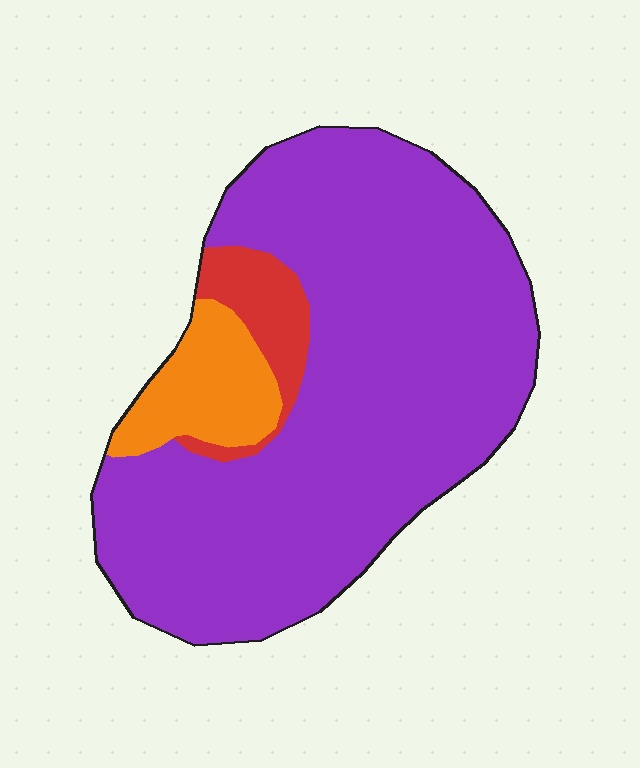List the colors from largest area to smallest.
From largest to smallest: purple, orange, red.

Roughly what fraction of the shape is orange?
Orange covers around 10% of the shape.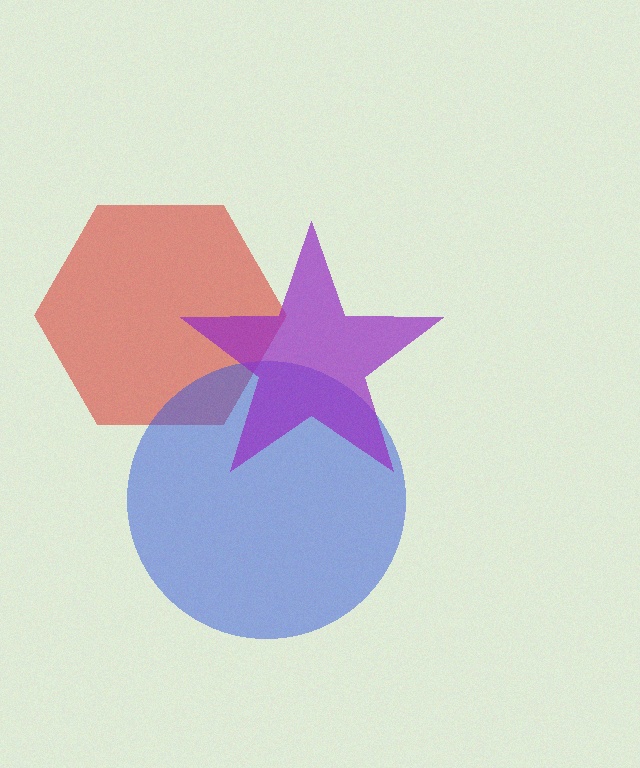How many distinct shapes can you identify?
There are 3 distinct shapes: a red hexagon, a blue circle, a purple star.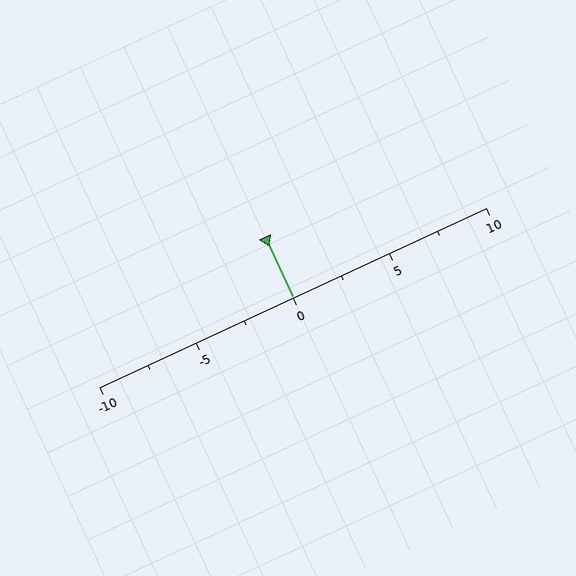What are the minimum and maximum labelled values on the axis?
The axis runs from -10 to 10.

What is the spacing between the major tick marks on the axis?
The major ticks are spaced 5 apart.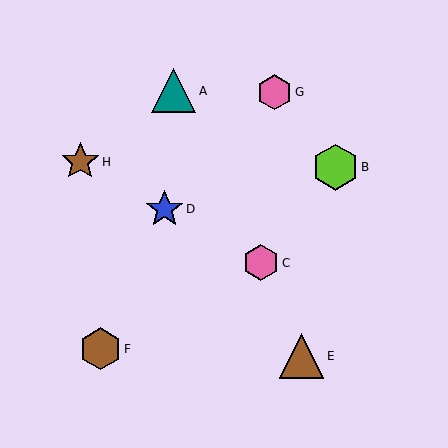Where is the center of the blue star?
The center of the blue star is at (164, 209).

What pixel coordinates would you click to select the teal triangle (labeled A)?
Click at (174, 91) to select the teal triangle A.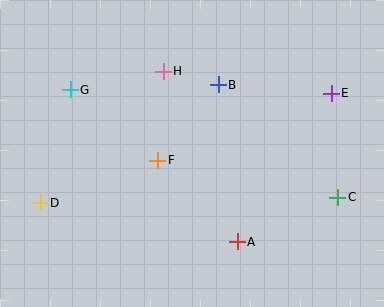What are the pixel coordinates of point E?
Point E is at (331, 93).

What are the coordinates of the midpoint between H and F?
The midpoint between H and F is at (161, 116).